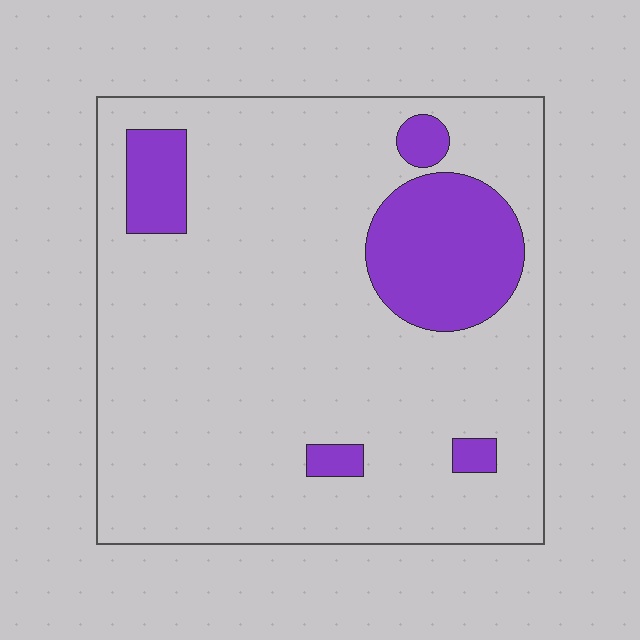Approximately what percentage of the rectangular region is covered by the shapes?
Approximately 15%.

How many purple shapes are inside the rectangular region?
5.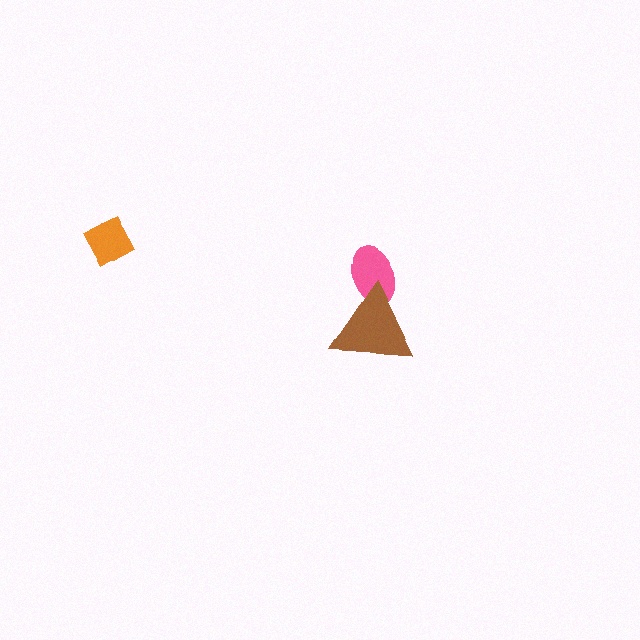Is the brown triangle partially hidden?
No, no other shape covers it.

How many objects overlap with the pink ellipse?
1 object overlaps with the pink ellipse.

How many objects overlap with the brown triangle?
1 object overlaps with the brown triangle.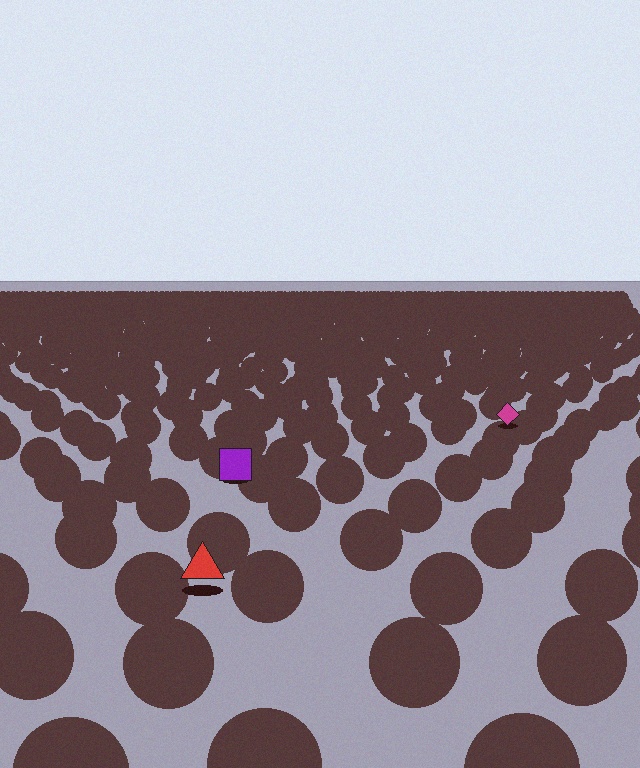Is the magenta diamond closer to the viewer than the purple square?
No. The purple square is closer — you can tell from the texture gradient: the ground texture is coarser near it.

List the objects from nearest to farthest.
From nearest to farthest: the red triangle, the purple square, the magenta diamond.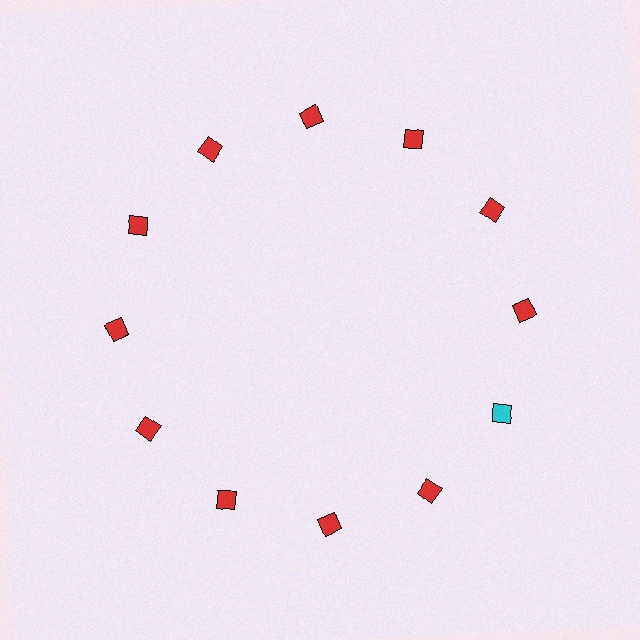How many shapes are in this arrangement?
There are 12 shapes arranged in a ring pattern.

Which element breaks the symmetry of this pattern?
The cyan square at roughly the 4 o'clock position breaks the symmetry. All other shapes are red squares.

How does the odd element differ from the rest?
It has a different color: cyan instead of red.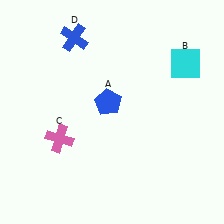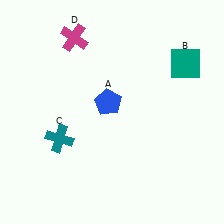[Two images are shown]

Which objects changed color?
B changed from cyan to teal. C changed from pink to teal. D changed from blue to magenta.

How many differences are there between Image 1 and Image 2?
There are 3 differences between the two images.